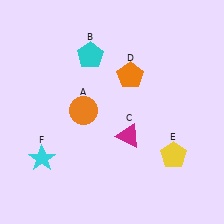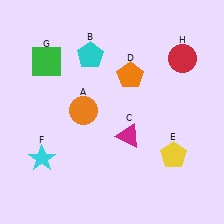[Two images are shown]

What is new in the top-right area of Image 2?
A red circle (H) was added in the top-right area of Image 2.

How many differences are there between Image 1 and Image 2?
There are 2 differences between the two images.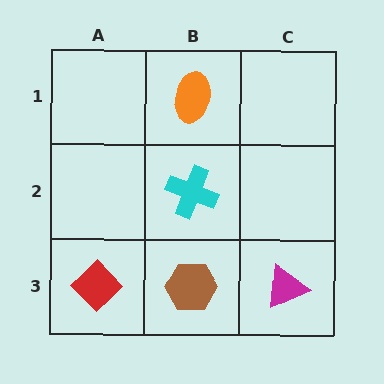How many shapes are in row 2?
1 shape.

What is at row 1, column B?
An orange ellipse.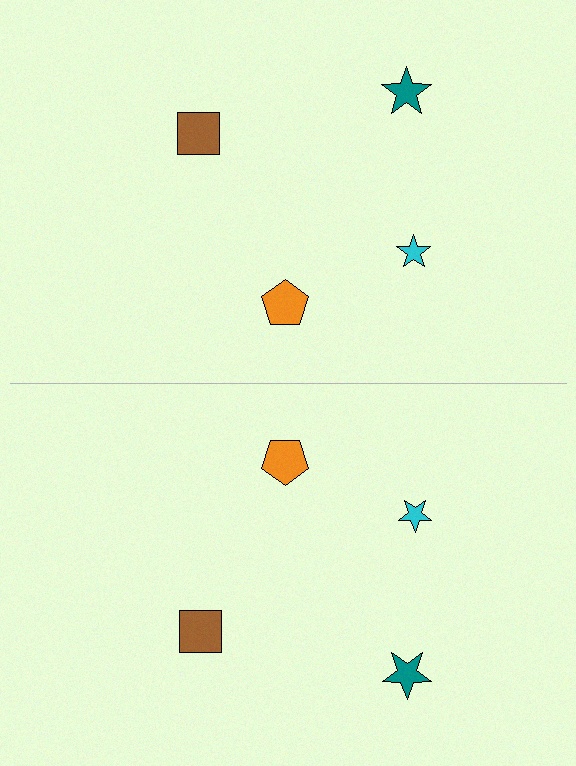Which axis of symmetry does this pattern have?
The pattern has a horizontal axis of symmetry running through the center of the image.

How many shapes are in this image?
There are 8 shapes in this image.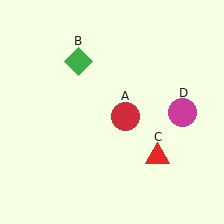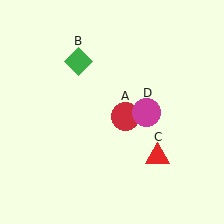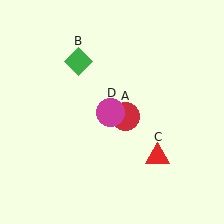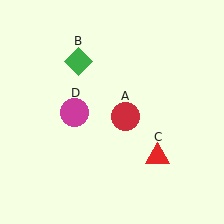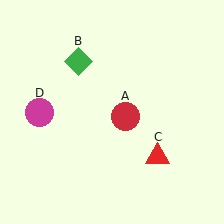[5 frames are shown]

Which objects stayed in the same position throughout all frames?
Red circle (object A) and green diamond (object B) and red triangle (object C) remained stationary.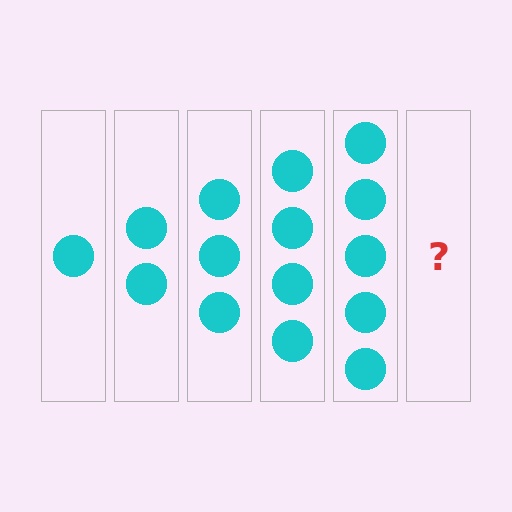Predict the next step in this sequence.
The next step is 6 circles.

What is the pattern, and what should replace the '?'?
The pattern is that each step adds one more circle. The '?' should be 6 circles.